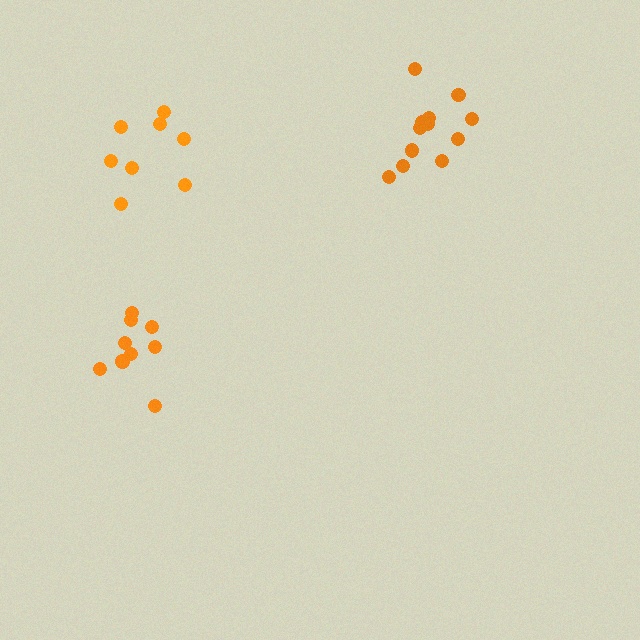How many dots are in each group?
Group 1: 9 dots, Group 2: 12 dots, Group 3: 8 dots (29 total).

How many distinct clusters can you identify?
There are 3 distinct clusters.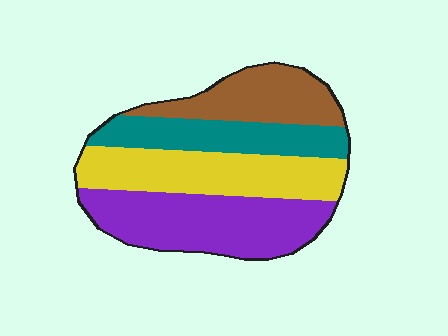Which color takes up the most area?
Purple, at roughly 30%.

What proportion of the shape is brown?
Brown takes up between a sixth and a third of the shape.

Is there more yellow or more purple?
Purple.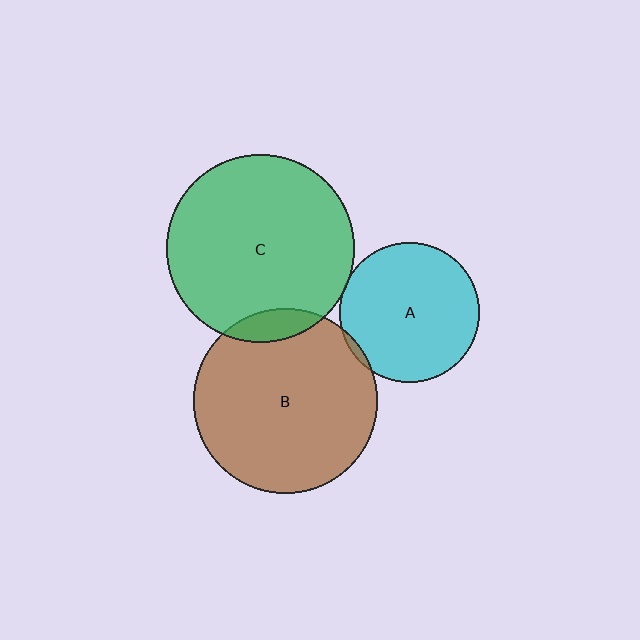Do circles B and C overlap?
Yes.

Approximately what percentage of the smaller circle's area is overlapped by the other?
Approximately 10%.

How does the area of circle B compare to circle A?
Approximately 1.7 times.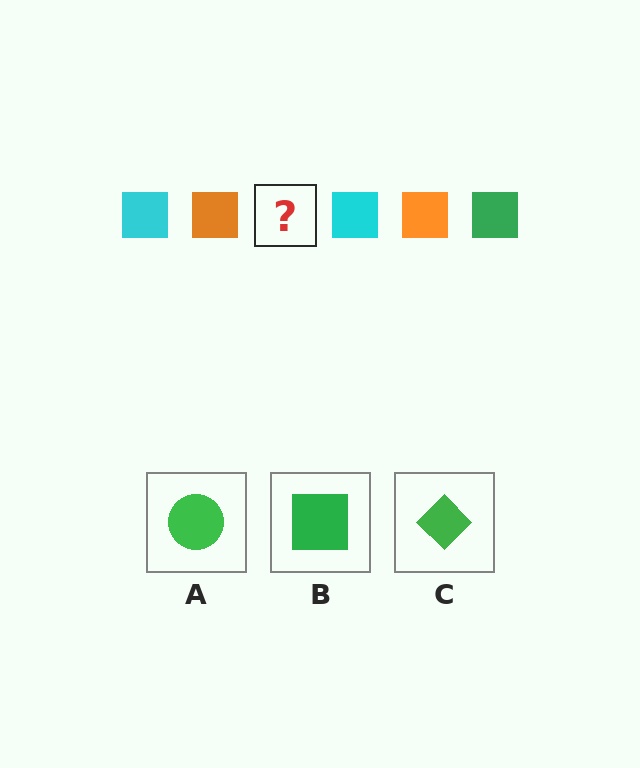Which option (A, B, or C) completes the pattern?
B.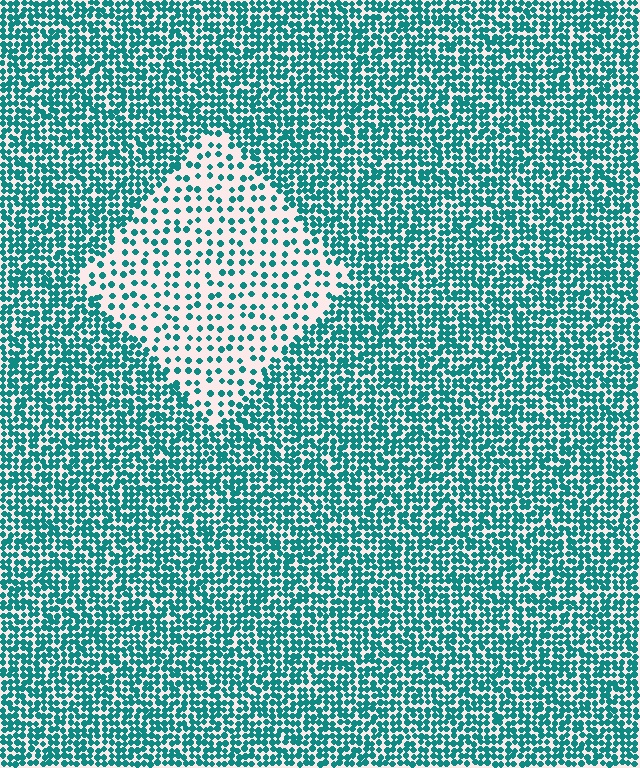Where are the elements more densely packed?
The elements are more densely packed outside the diamond boundary.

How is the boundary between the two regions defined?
The boundary is defined by a change in element density (approximately 2.6x ratio). All elements are the same color, size, and shape.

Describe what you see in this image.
The image contains small teal elements arranged at two different densities. A diamond-shaped region is visible where the elements are less densely packed than the surrounding area.